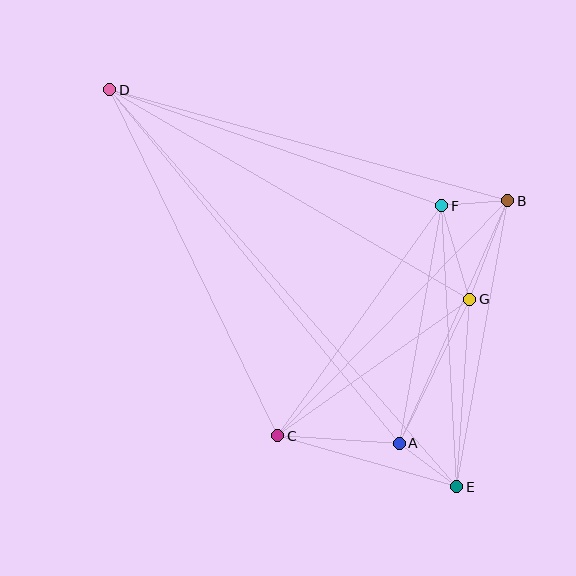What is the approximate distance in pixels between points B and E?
The distance between B and E is approximately 291 pixels.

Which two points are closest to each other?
Points B and F are closest to each other.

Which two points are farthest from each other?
Points D and E are farthest from each other.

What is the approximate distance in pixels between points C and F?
The distance between C and F is approximately 282 pixels.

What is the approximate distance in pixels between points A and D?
The distance between A and D is approximately 457 pixels.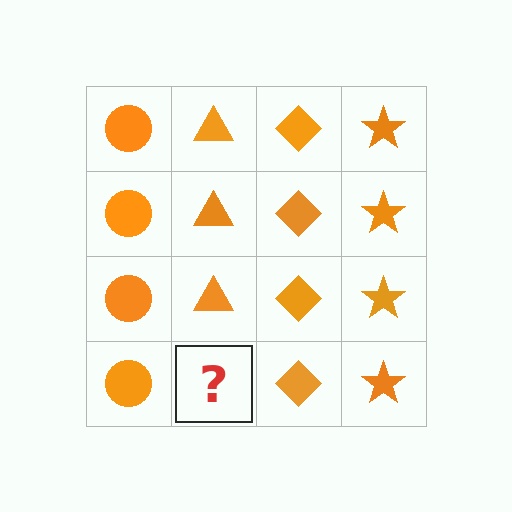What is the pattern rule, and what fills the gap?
The rule is that each column has a consistent shape. The gap should be filled with an orange triangle.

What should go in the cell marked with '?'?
The missing cell should contain an orange triangle.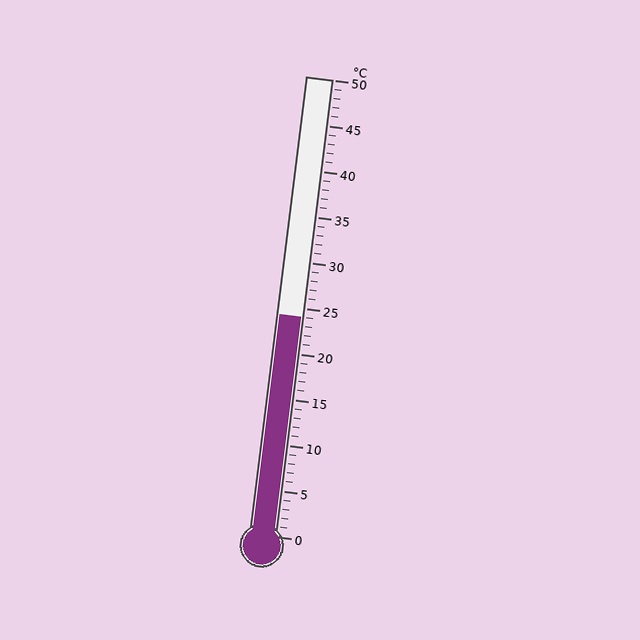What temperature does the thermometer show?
The thermometer shows approximately 24°C.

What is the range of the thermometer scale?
The thermometer scale ranges from 0°C to 50°C.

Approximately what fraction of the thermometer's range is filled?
The thermometer is filled to approximately 50% of its range.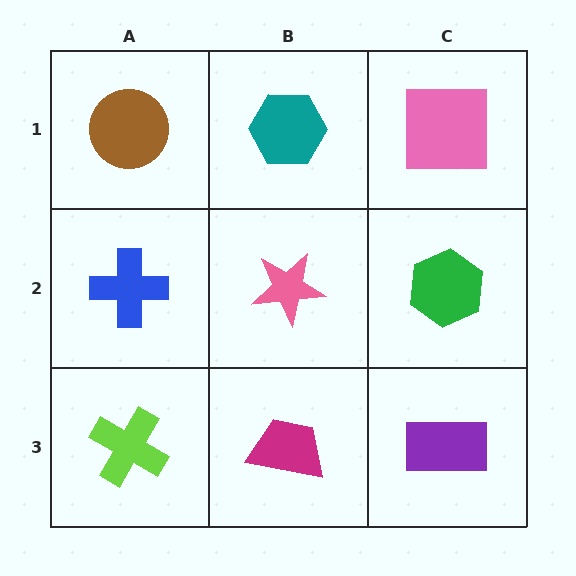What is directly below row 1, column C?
A green hexagon.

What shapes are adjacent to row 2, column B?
A teal hexagon (row 1, column B), a magenta trapezoid (row 3, column B), a blue cross (row 2, column A), a green hexagon (row 2, column C).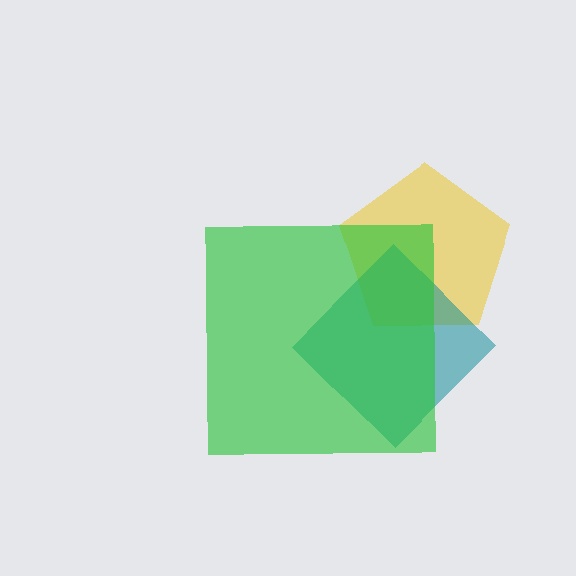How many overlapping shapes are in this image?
There are 3 overlapping shapes in the image.